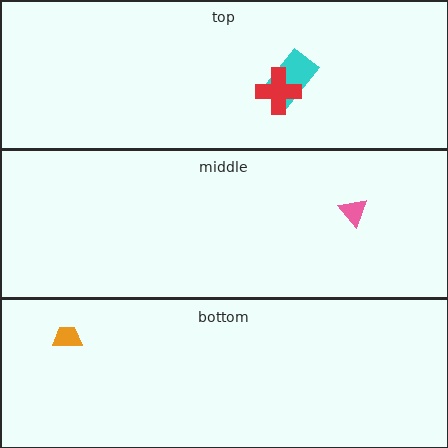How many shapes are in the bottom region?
1.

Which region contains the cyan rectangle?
The top region.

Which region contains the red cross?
The top region.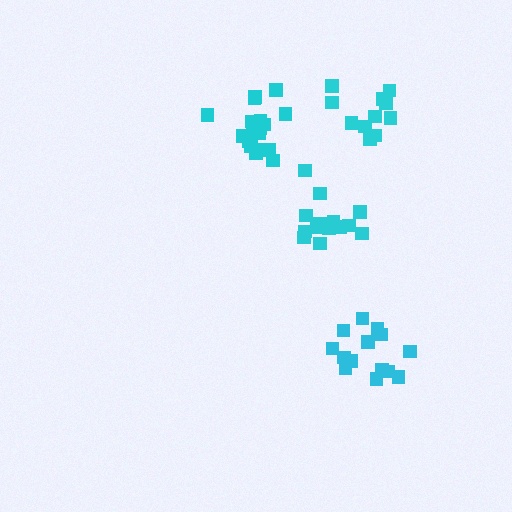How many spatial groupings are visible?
There are 4 spatial groupings.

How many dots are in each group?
Group 1: 12 dots, Group 2: 18 dots, Group 3: 15 dots, Group 4: 14 dots (59 total).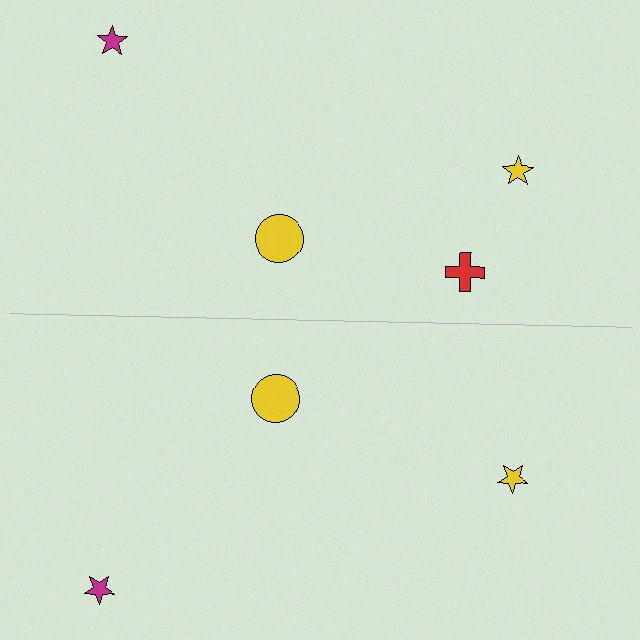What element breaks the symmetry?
A red cross is missing from the bottom side.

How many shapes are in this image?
There are 7 shapes in this image.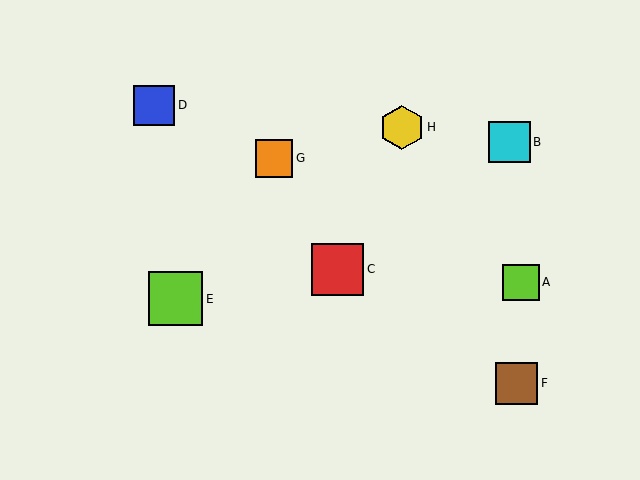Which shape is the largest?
The lime square (labeled E) is the largest.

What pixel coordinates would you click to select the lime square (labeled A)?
Click at (521, 282) to select the lime square A.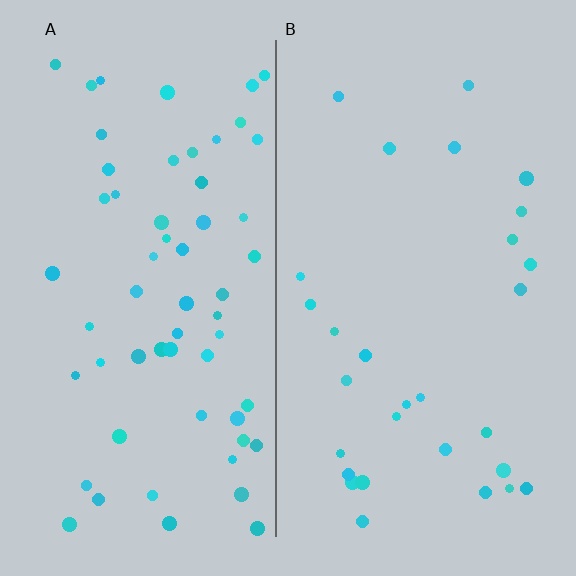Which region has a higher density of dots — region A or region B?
A (the left).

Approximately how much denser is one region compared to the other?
Approximately 2.0× — region A over region B.